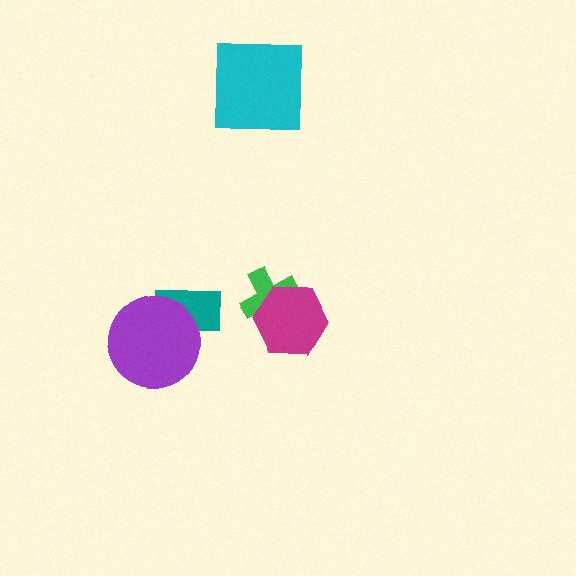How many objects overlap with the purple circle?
1 object overlaps with the purple circle.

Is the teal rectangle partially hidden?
Yes, it is partially covered by another shape.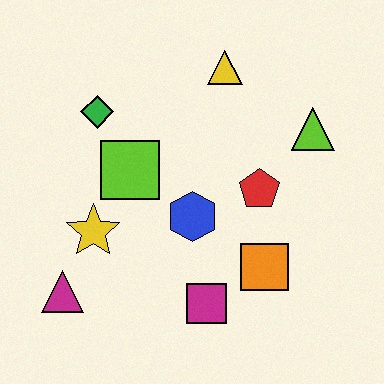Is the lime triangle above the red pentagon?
Yes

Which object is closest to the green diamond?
The lime square is closest to the green diamond.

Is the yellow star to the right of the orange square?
No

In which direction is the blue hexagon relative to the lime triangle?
The blue hexagon is to the left of the lime triangle.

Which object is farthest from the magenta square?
The yellow triangle is farthest from the magenta square.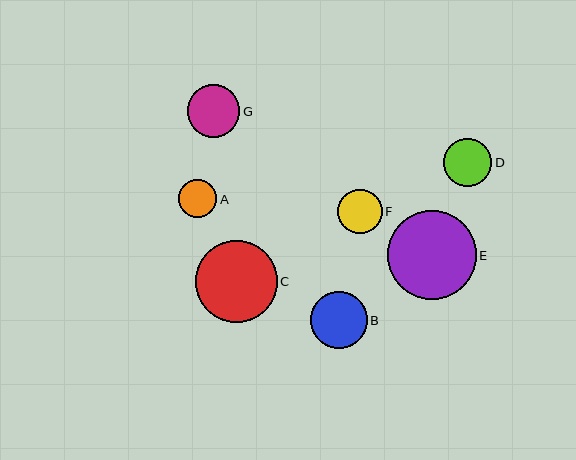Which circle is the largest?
Circle E is the largest with a size of approximately 89 pixels.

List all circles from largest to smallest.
From largest to smallest: E, C, B, G, D, F, A.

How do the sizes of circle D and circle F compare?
Circle D and circle F are approximately the same size.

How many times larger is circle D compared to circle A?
Circle D is approximately 1.2 times the size of circle A.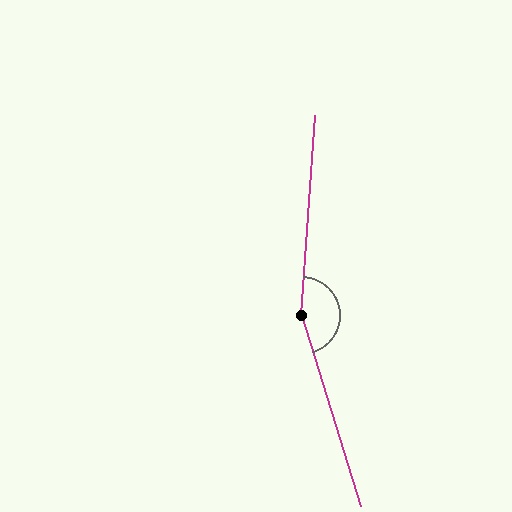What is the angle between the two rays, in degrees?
Approximately 159 degrees.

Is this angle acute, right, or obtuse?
It is obtuse.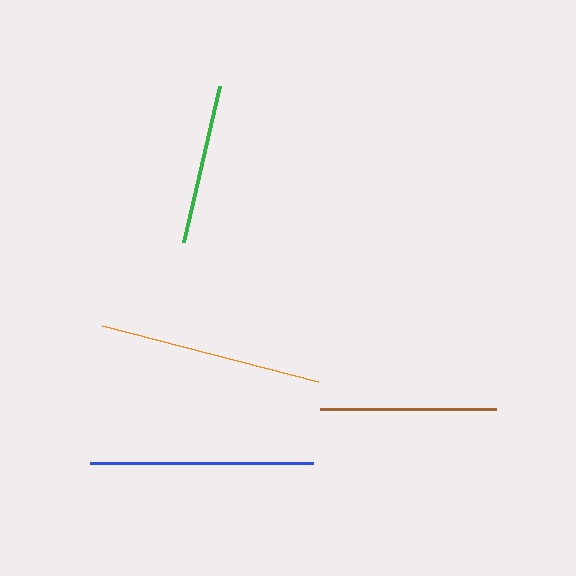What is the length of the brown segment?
The brown segment is approximately 176 pixels long.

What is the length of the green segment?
The green segment is approximately 160 pixels long.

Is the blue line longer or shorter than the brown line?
The blue line is longer than the brown line.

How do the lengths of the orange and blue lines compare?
The orange and blue lines are approximately the same length.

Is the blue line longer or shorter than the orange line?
The orange line is longer than the blue line.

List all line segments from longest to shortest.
From longest to shortest: orange, blue, brown, green.